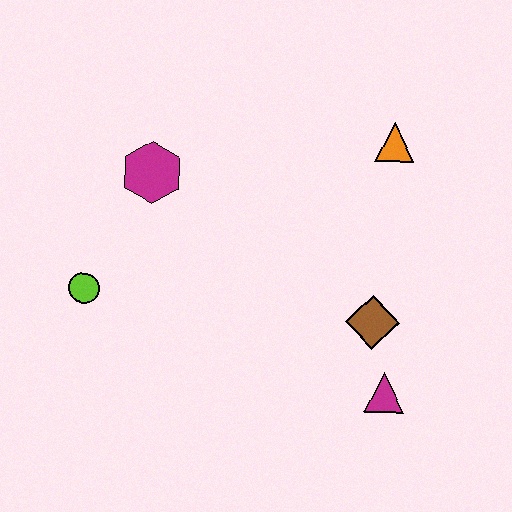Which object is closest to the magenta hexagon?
The lime circle is closest to the magenta hexagon.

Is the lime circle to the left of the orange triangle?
Yes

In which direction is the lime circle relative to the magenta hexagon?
The lime circle is below the magenta hexagon.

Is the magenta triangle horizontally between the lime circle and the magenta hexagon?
No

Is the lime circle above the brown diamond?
Yes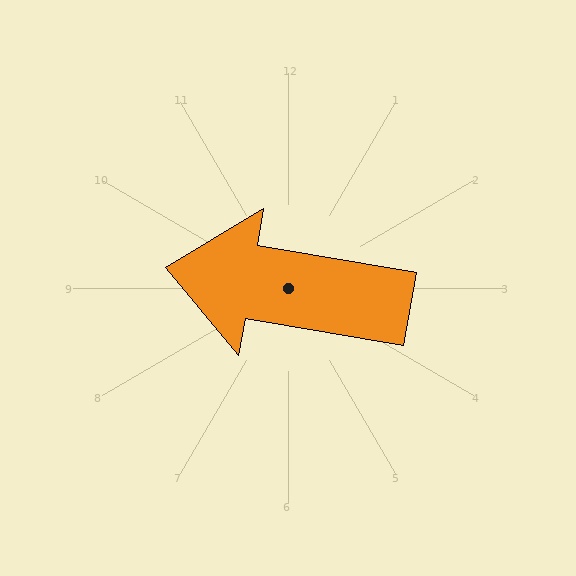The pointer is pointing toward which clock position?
Roughly 9 o'clock.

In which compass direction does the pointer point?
West.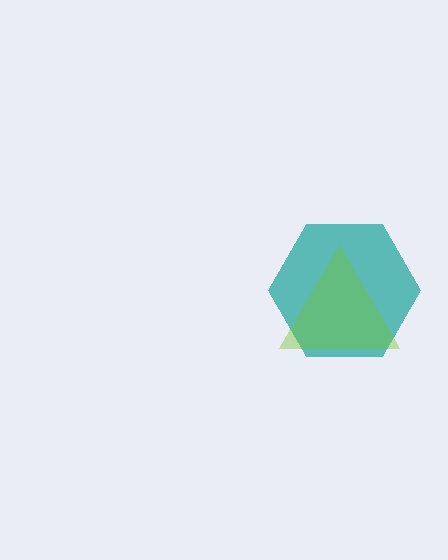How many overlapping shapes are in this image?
There are 2 overlapping shapes in the image.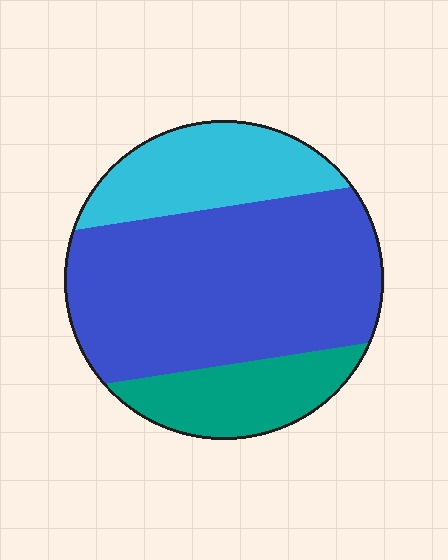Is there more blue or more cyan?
Blue.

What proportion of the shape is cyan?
Cyan covers 22% of the shape.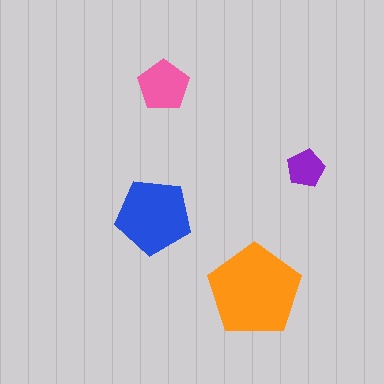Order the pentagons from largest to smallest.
the orange one, the blue one, the pink one, the purple one.